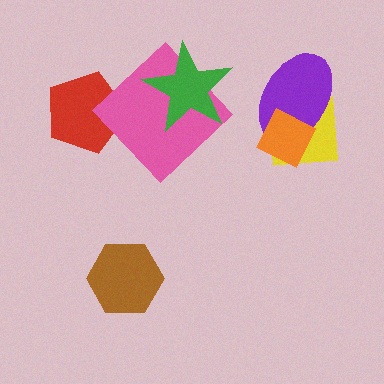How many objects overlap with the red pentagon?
1 object overlaps with the red pentagon.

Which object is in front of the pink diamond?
The green star is in front of the pink diamond.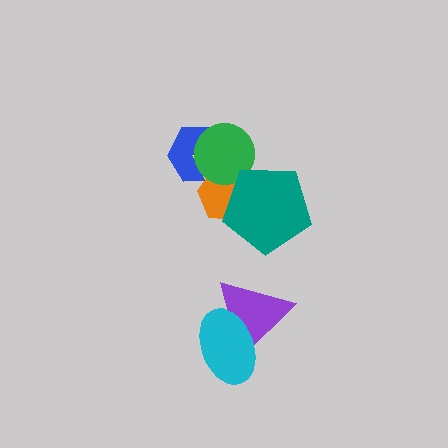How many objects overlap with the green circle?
4 objects overlap with the green circle.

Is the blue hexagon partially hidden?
Yes, it is partially covered by another shape.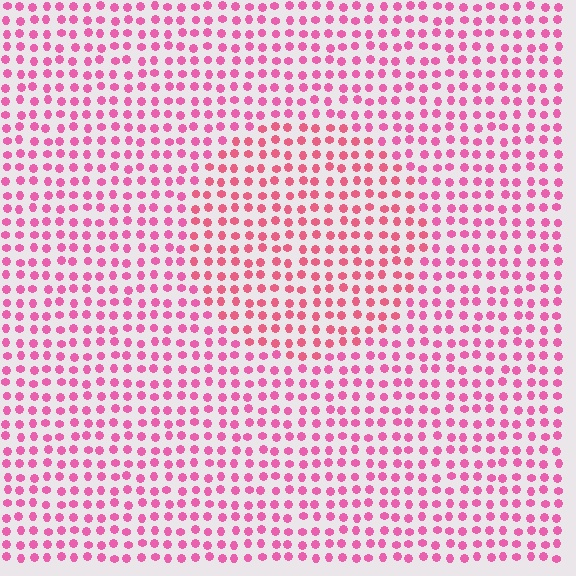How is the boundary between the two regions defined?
The boundary is defined purely by a slight shift in hue (about 18 degrees). Spacing, size, and orientation are identical on both sides.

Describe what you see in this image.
The image is filled with small pink elements in a uniform arrangement. A circle-shaped region is visible where the elements are tinted to a slightly different hue, forming a subtle color boundary.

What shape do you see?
I see a circle.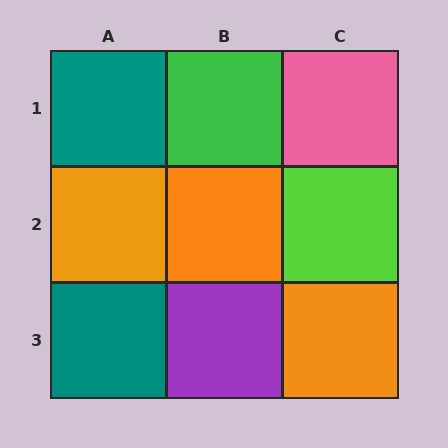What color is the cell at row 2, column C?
Lime.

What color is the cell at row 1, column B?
Green.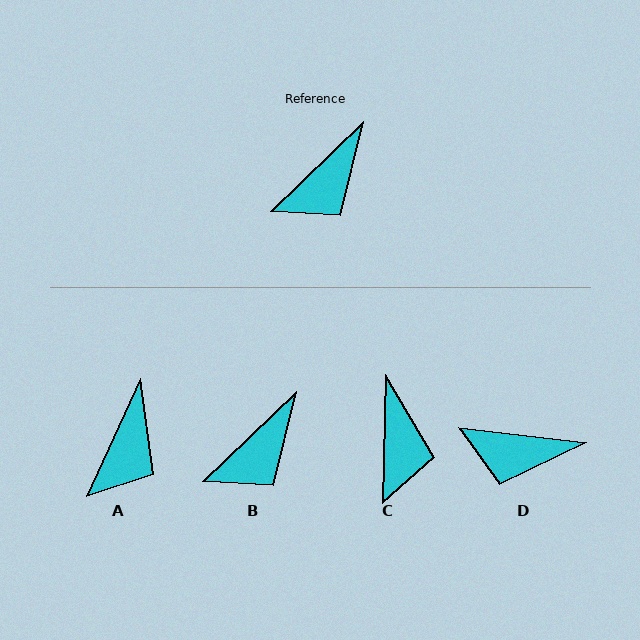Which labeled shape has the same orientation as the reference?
B.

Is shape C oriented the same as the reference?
No, it is off by about 45 degrees.